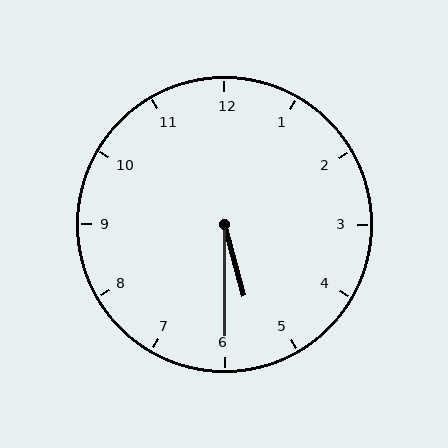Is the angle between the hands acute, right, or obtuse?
It is acute.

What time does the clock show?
5:30.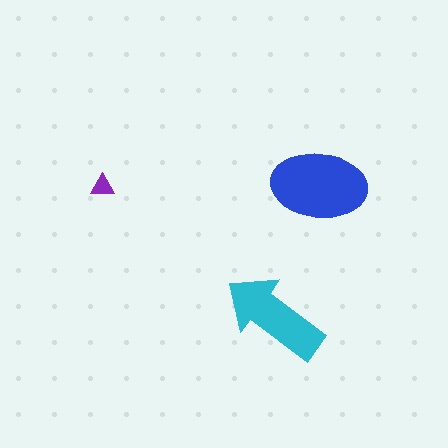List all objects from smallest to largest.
The purple triangle, the cyan arrow, the blue ellipse.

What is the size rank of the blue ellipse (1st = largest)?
1st.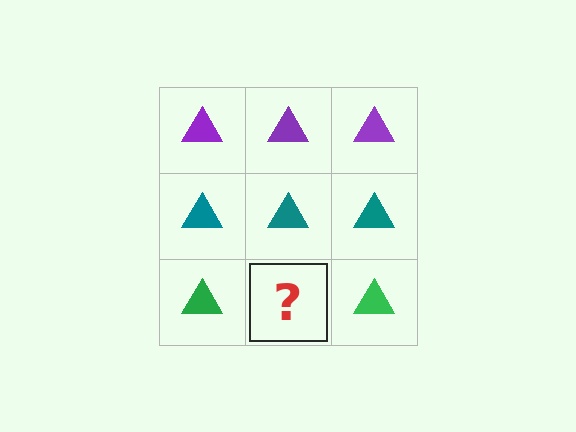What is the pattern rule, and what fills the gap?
The rule is that each row has a consistent color. The gap should be filled with a green triangle.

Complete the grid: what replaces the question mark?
The question mark should be replaced with a green triangle.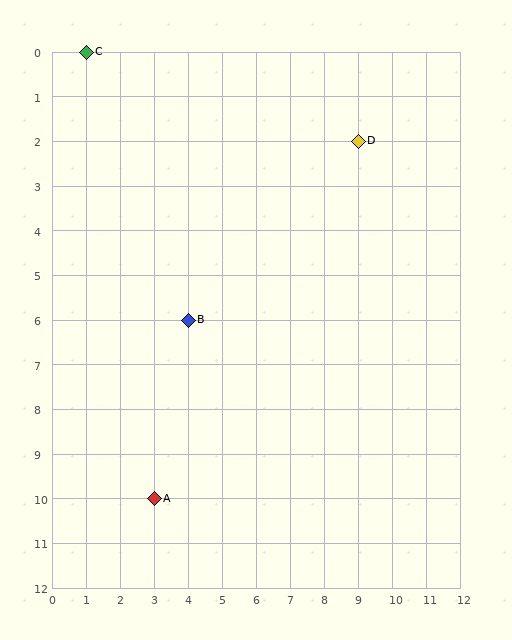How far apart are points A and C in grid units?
Points A and C are 2 columns and 10 rows apart (about 10.2 grid units diagonally).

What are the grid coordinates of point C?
Point C is at grid coordinates (1, 0).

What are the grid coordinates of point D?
Point D is at grid coordinates (9, 2).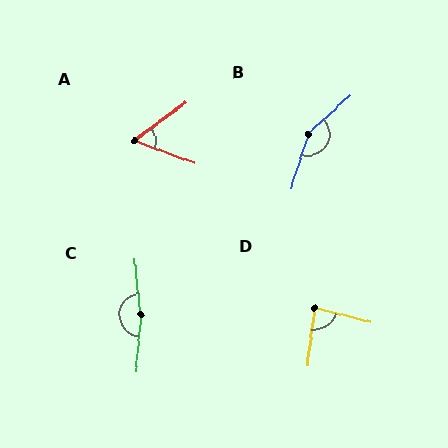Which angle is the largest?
C, at approximately 169 degrees.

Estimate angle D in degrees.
Approximately 83 degrees.